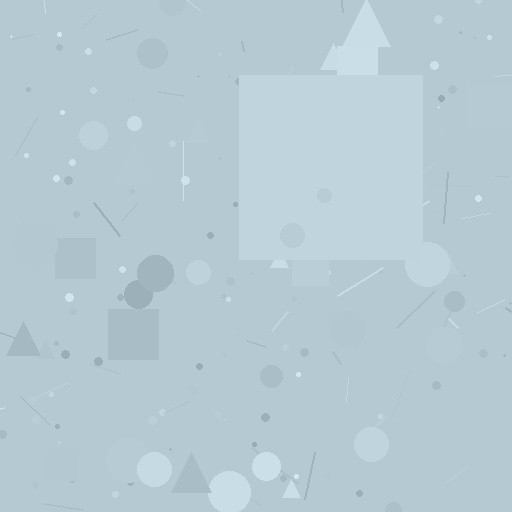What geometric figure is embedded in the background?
A square is embedded in the background.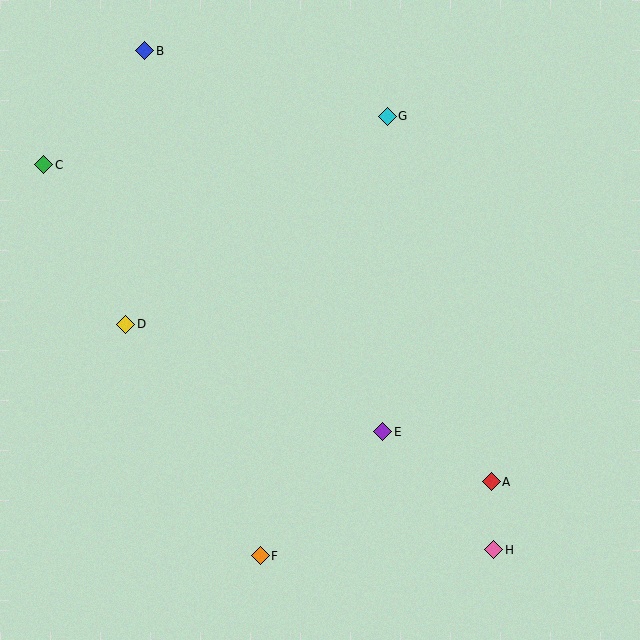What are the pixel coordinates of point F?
Point F is at (260, 556).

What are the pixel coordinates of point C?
Point C is at (44, 165).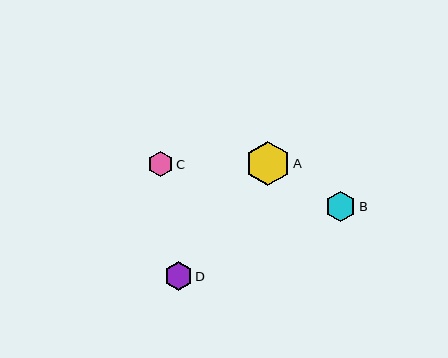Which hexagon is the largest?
Hexagon A is the largest with a size of approximately 45 pixels.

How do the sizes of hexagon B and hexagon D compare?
Hexagon B and hexagon D are approximately the same size.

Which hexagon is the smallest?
Hexagon C is the smallest with a size of approximately 25 pixels.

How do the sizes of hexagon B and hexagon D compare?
Hexagon B and hexagon D are approximately the same size.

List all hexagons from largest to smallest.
From largest to smallest: A, B, D, C.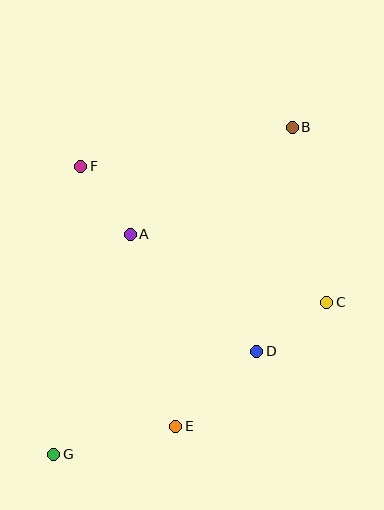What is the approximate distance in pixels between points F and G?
The distance between F and G is approximately 289 pixels.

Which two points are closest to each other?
Points A and F are closest to each other.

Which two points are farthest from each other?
Points B and G are farthest from each other.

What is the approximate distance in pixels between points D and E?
The distance between D and E is approximately 110 pixels.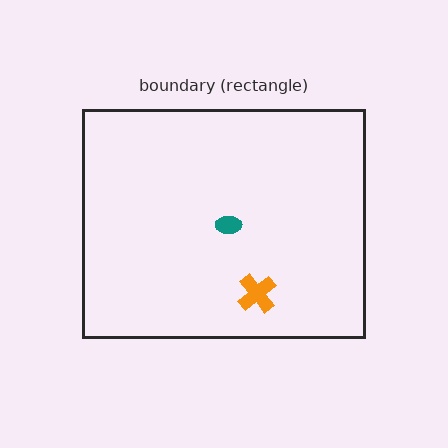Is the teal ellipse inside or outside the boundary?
Inside.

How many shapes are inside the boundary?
2 inside, 0 outside.